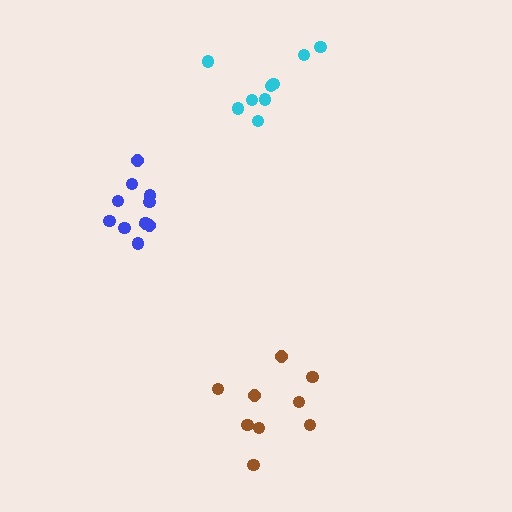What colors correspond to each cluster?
The clusters are colored: brown, blue, cyan.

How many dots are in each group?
Group 1: 9 dots, Group 2: 11 dots, Group 3: 9 dots (29 total).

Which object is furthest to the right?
The cyan cluster is rightmost.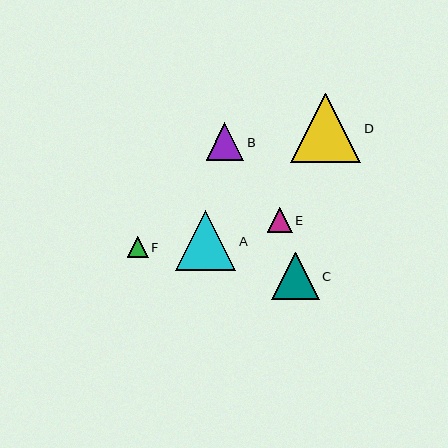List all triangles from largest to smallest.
From largest to smallest: D, A, C, B, E, F.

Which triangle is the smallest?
Triangle F is the smallest with a size of approximately 21 pixels.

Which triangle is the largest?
Triangle D is the largest with a size of approximately 70 pixels.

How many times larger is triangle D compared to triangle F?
Triangle D is approximately 3.4 times the size of triangle F.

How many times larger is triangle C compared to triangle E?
Triangle C is approximately 1.9 times the size of triangle E.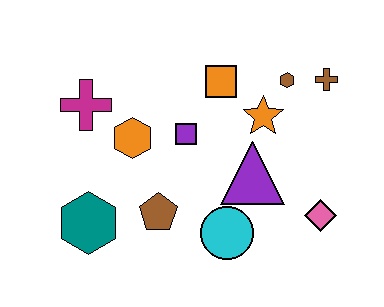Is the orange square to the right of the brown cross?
No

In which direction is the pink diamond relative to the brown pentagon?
The pink diamond is to the right of the brown pentagon.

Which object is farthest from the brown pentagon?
The brown cross is farthest from the brown pentagon.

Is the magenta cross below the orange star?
No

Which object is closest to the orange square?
The orange star is closest to the orange square.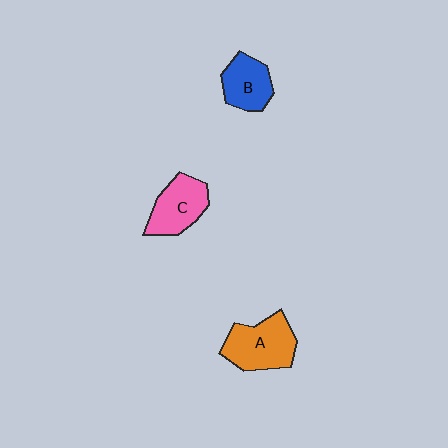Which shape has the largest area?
Shape A (orange).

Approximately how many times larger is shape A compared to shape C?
Approximately 1.2 times.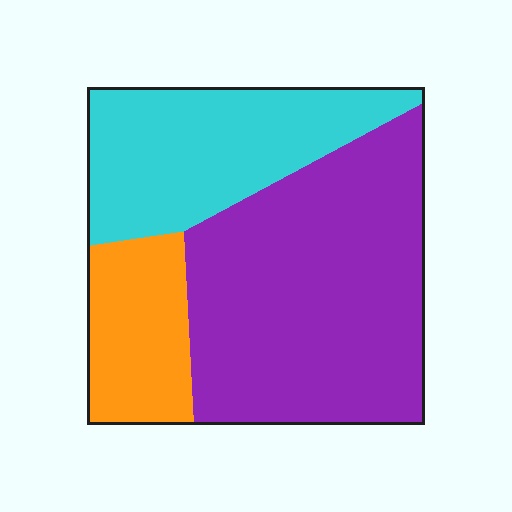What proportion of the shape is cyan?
Cyan covers roughly 30% of the shape.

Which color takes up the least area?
Orange, at roughly 15%.